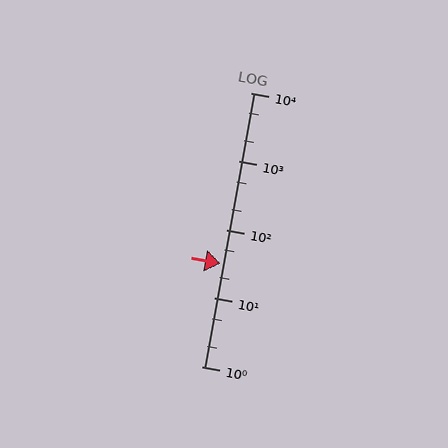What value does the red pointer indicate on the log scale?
The pointer indicates approximately 32.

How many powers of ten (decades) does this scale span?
The scale spans 4 decades, from 1 to 10000.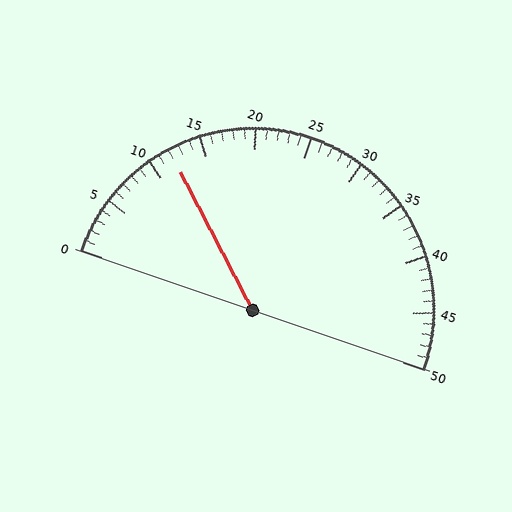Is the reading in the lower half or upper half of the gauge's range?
The reading is in the lower half of the range (0 to 50).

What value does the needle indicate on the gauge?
The needle indicates approximately 12.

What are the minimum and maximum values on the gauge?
The gauge ranges from 0 to 50.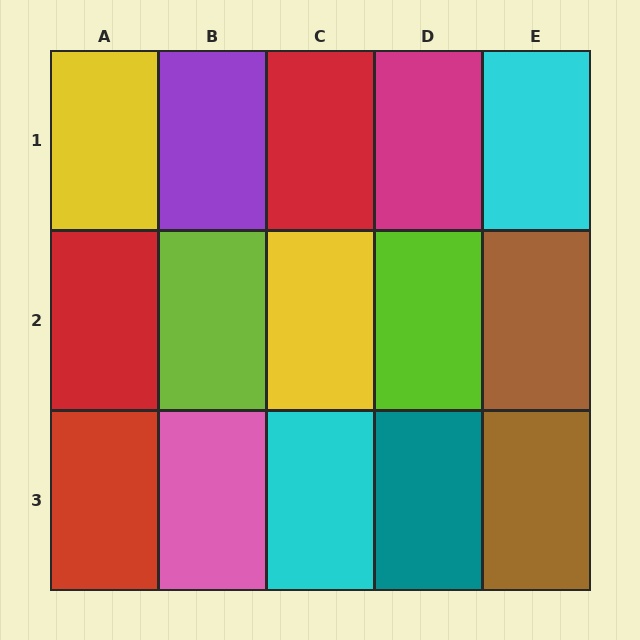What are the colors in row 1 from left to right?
Yellow, purple, red, magenta, cyan.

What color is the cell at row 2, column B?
Lime.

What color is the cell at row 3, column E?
Brown.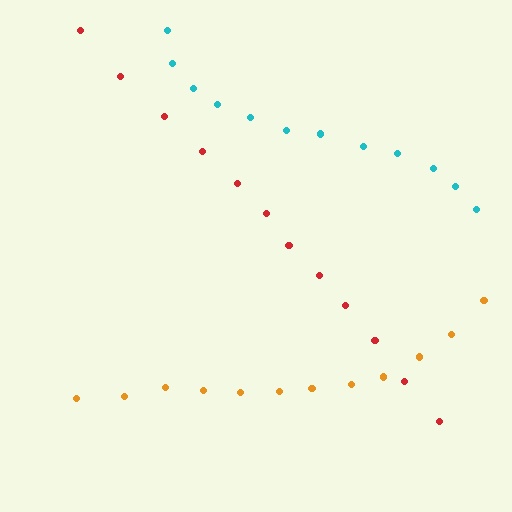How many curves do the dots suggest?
There are 3 distinct paths.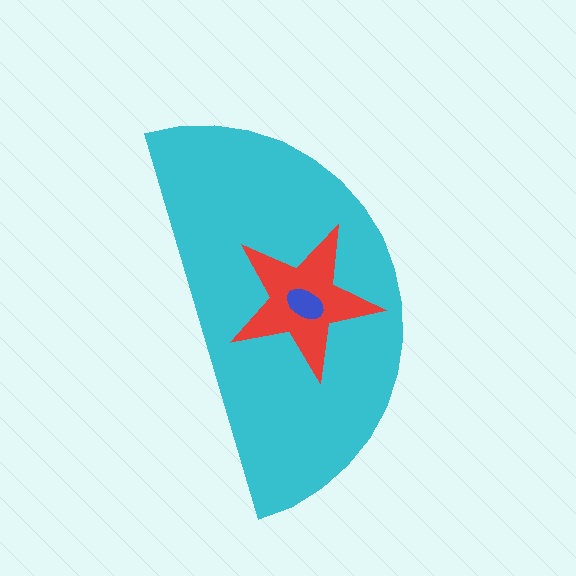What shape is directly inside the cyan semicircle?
The red star.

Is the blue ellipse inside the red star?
Yes.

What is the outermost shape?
The cyan semicircle.